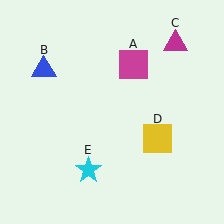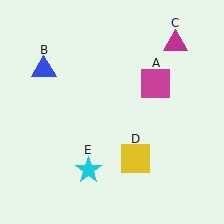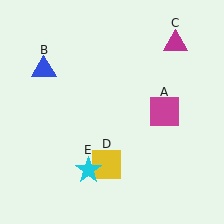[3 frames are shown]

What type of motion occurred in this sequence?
The magenta square (object A), yellow square (object D) rotated clockwise around the center of the scene.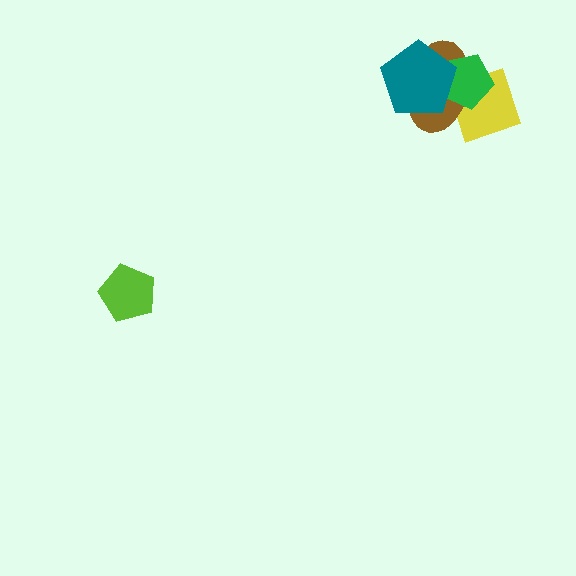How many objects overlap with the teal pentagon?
3 objects overlap with the teal pentagon.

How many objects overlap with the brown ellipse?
3 objects overlap with the brown ellipse.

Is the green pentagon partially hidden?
Yes, it is partially covered by another shape.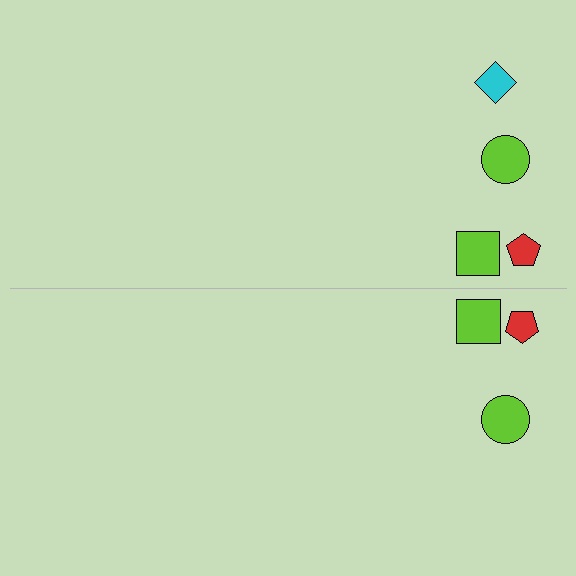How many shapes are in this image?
There are 7 shapes in this image.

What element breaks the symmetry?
A cyan diamond is missing from the bottom side.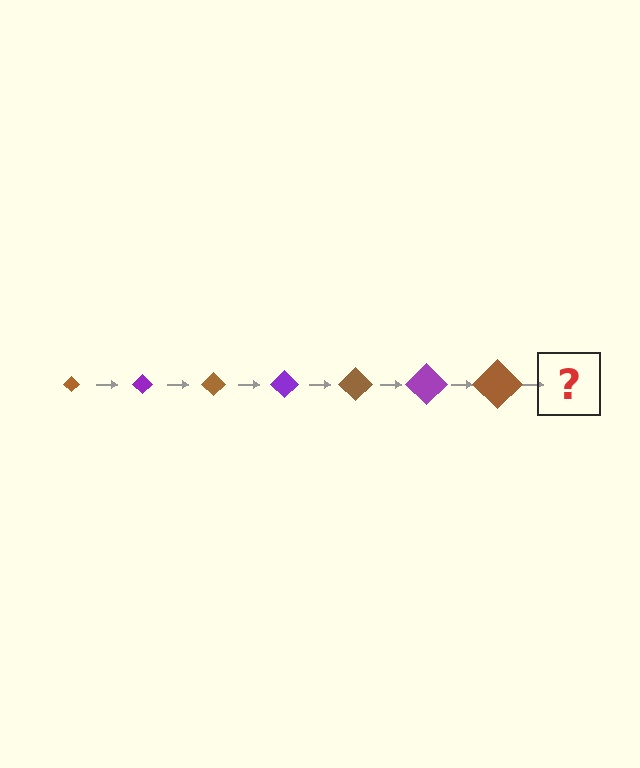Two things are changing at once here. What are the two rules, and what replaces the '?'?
The two rules are that the diamond grows larger each step and the color cycles through brown and purple. The '?' should be a purple diamond, larger than the previous one.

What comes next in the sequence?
The next element should be a purple diamond, larger than the previous one.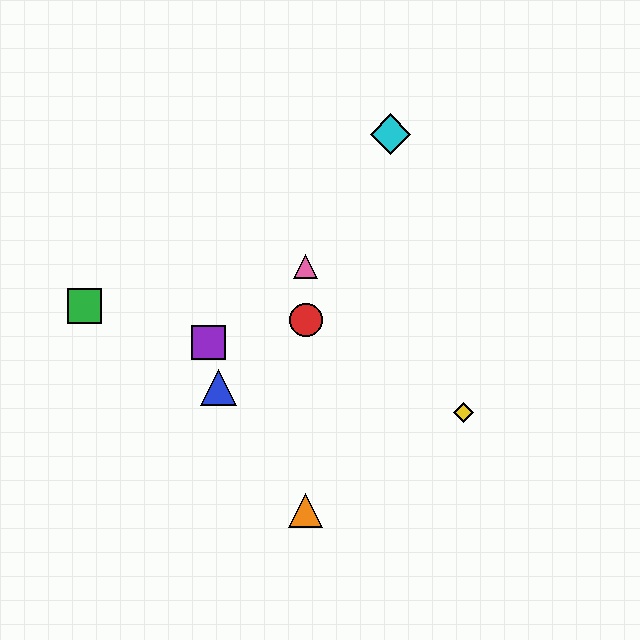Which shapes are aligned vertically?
The red circle, the orange triangle, the pink triangle are aligned vertically.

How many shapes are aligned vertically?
3 shapes (the red circle, the orange triangle, the pink triangle) are aligned vertically.